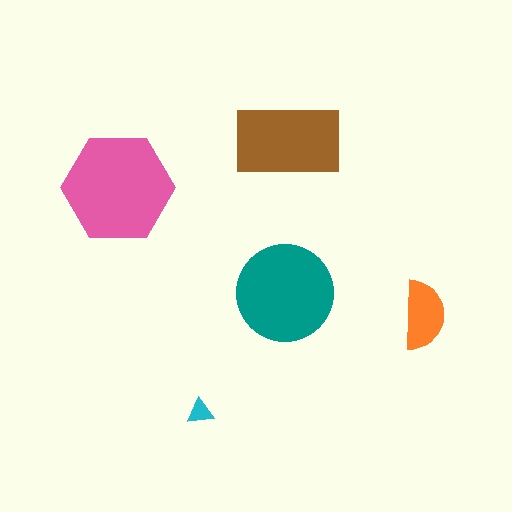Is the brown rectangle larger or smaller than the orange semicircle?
Larger.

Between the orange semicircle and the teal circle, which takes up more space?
The teal circle.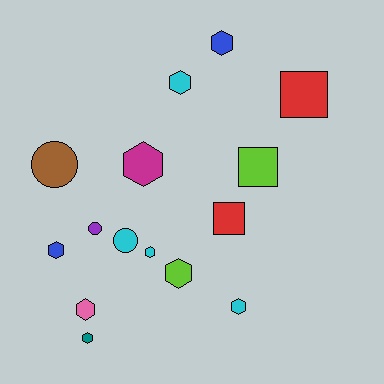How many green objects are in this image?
There are no green objects.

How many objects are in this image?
There are 15 objects.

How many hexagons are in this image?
There are 9 hexagons.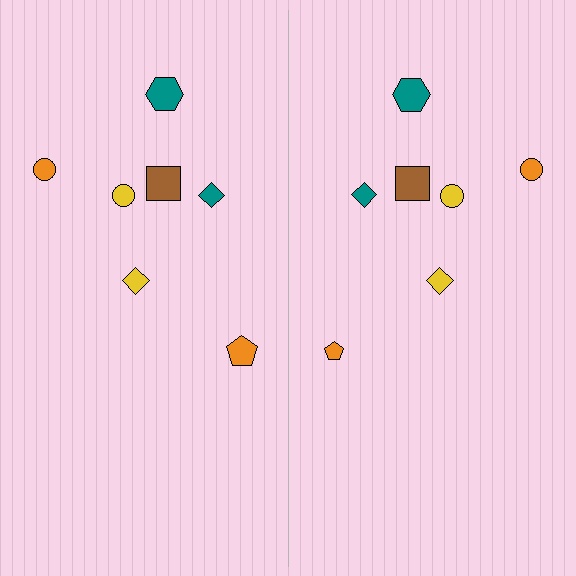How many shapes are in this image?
There are 14 shapes in this image.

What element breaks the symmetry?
The orange pentagon on the right side has a different size than its mirror counterpart.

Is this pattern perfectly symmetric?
No, the pattern is not perfectly symmetric. The orange pentagon on the right side has a different size than its mirror counterpart.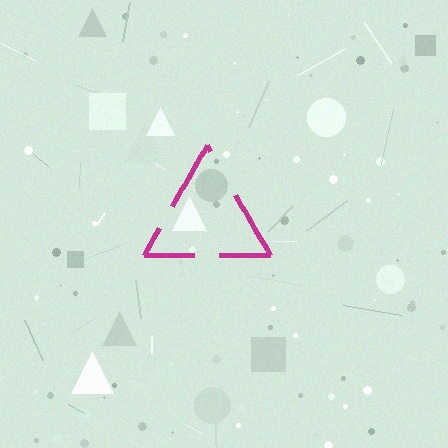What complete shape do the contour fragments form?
The contour fragments form a triangle.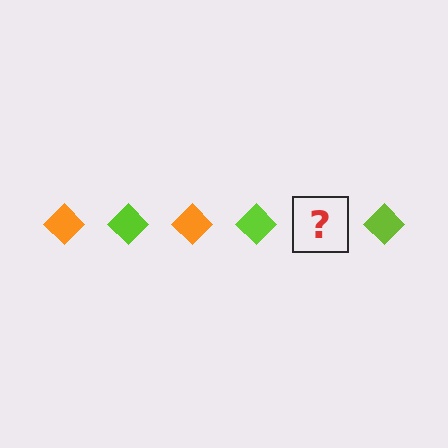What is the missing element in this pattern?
The missing element is an orange diamond.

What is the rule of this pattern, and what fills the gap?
The rule is that the pattern cycles through orange, lime diamonds. The gap should be filled with an orange diamond.